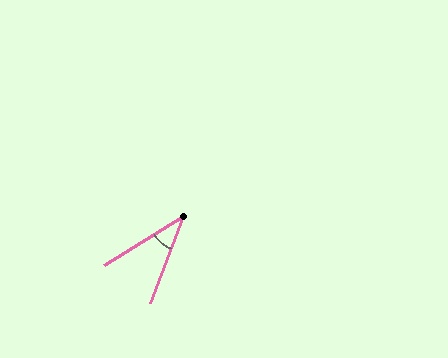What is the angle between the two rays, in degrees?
Approximately 37 degrees.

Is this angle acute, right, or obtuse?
It is acute.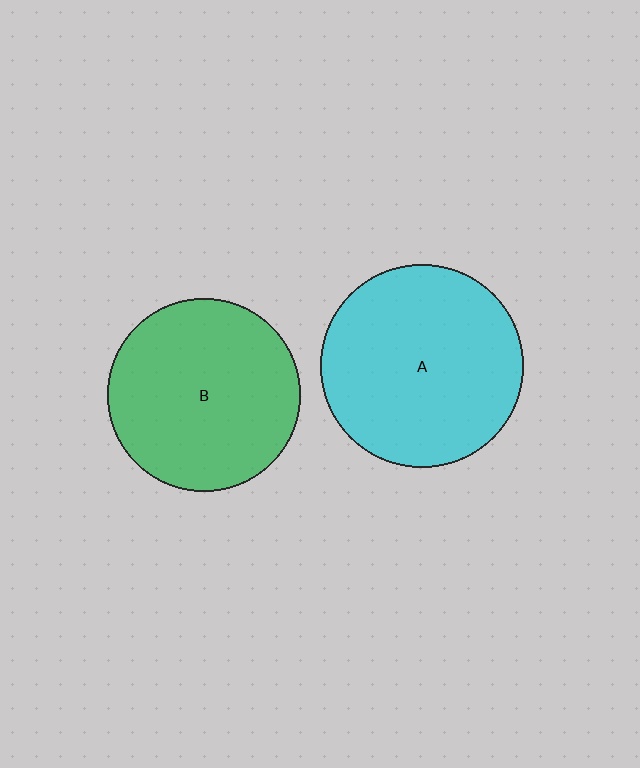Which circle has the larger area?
Circle A (cyan).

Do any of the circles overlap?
No, none of the circles overlap.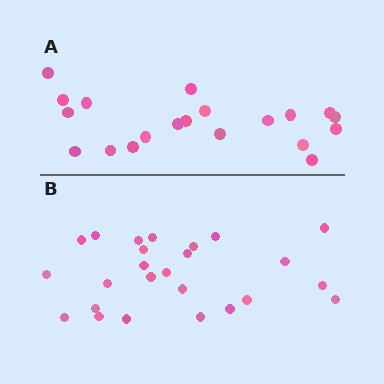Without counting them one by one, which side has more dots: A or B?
Region B (the bottom region) has more dots.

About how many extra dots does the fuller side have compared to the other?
Region B has about 5 more dots than region A.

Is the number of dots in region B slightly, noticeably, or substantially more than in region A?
Region B has noticeably more, but not dramatically so. The ratio is roughly 1.2 to 1.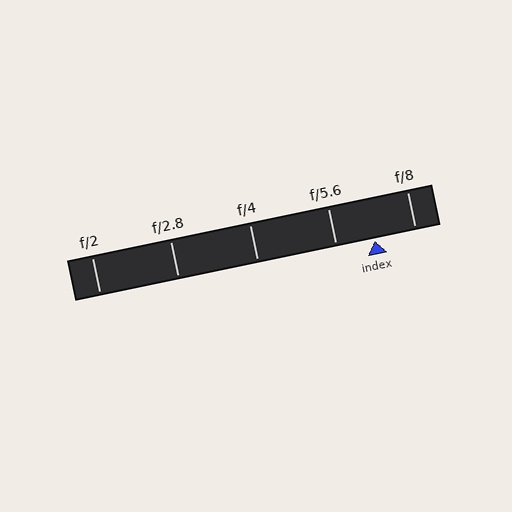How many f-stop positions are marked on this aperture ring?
There are 5 f-stop positions marked.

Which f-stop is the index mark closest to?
The index mark is closest to f/5.6.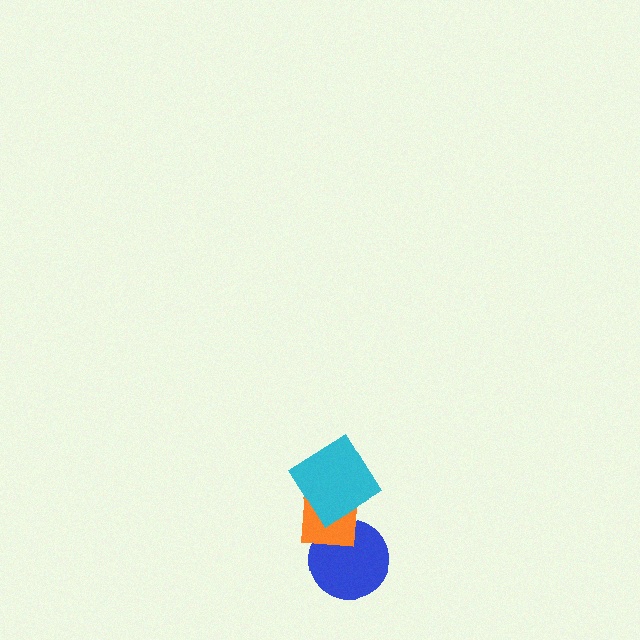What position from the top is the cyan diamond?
The cyan diamond is 1st from the top.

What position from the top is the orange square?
The orange square is 2nd from the top.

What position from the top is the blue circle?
The blue circle is 3rd from the top.